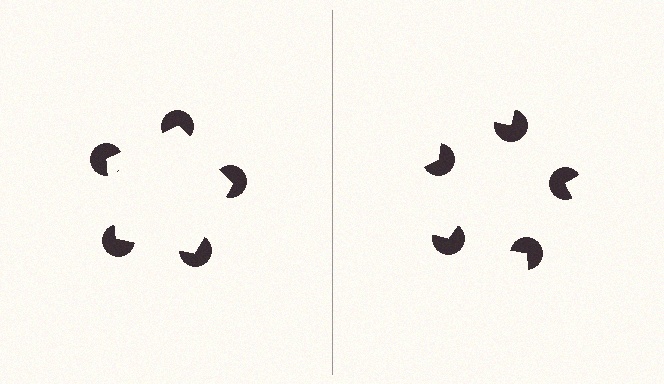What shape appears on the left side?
An illusory pentagon.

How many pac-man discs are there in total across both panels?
10 — 5 on each side.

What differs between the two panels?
The pac-man discs are positioned identically on both sides; only the wedge orientations differ. On the left they align to a pentagon; on the right they are misaligned.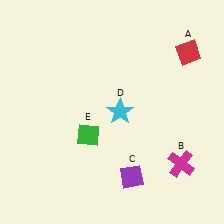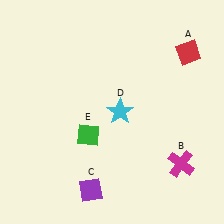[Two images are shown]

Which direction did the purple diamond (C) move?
The purple diamond (C) moved left.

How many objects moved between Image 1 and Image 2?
1 object moved between the two images.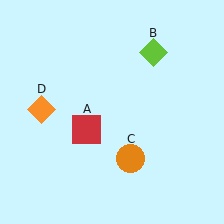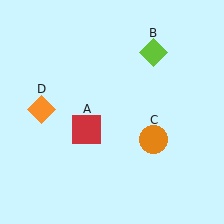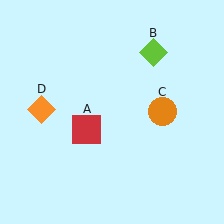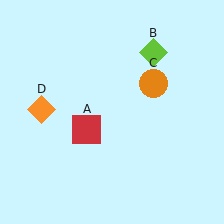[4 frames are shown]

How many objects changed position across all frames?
1 object changed position: orange circle (object C).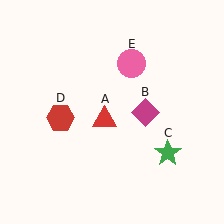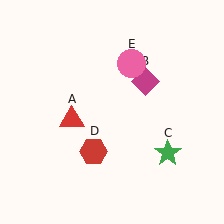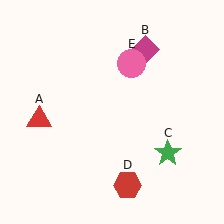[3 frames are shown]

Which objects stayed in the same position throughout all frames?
Green star (object C) and pink circle (object E) remained stationary.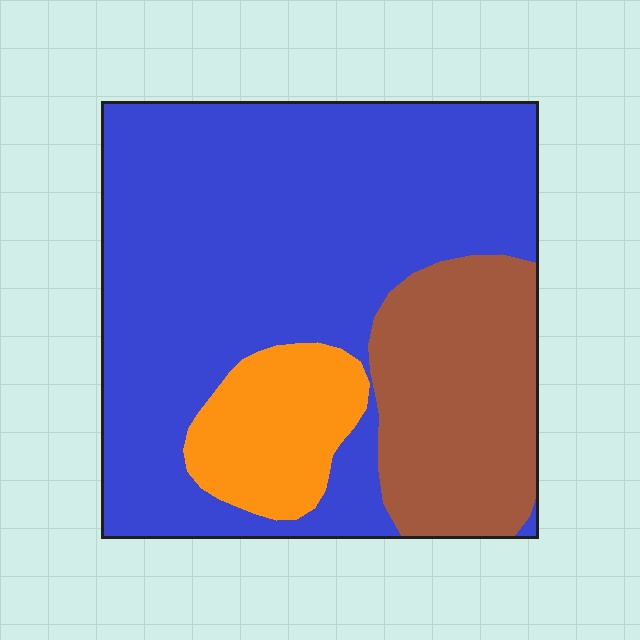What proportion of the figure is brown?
Brown covers about 25% of the figure.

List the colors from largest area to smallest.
From largest to smallest: blue, brown, orange.